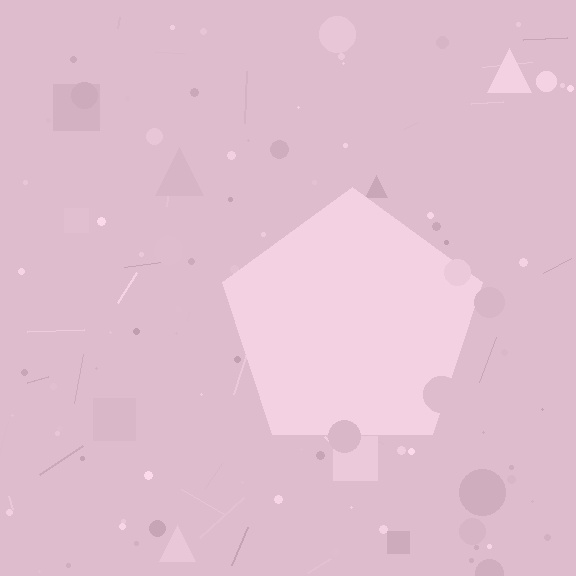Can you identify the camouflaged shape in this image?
The camouflaged shape is a pentagon.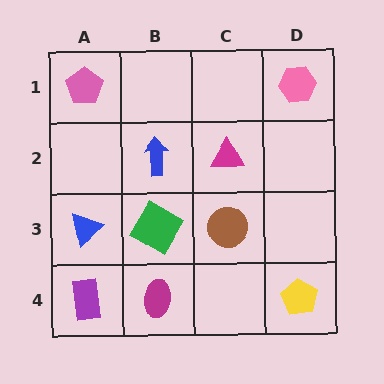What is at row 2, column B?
A blue arrow.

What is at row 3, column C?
A brown circle.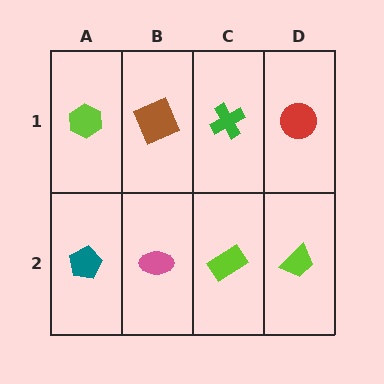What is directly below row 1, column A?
A teal pentagon.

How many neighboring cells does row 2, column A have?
2.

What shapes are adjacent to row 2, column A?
A lime hexagon (row 1, column A), a pink ellipse (row 2, column B).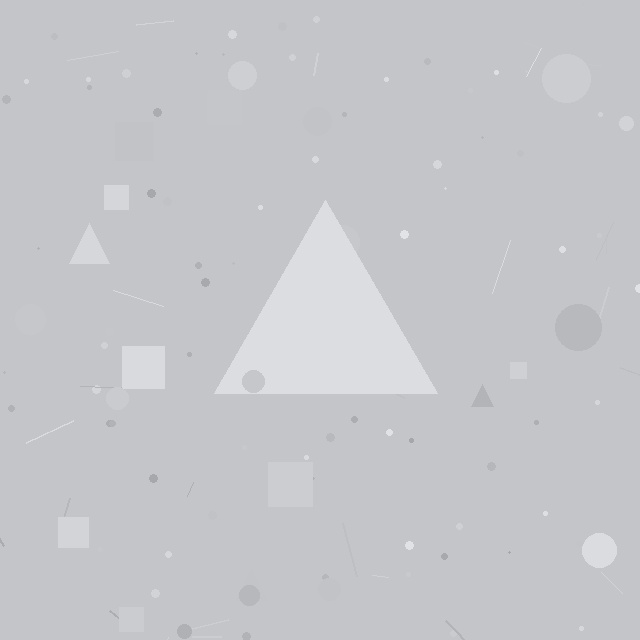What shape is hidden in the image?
A triangle is hidden in the image.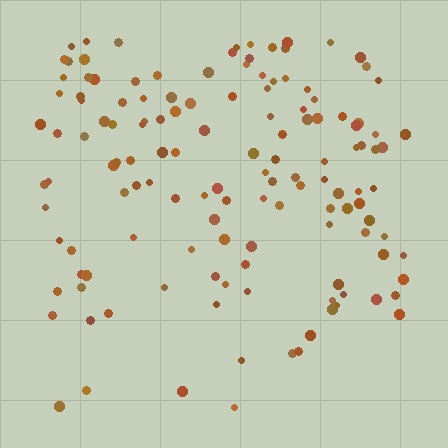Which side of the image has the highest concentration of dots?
The top.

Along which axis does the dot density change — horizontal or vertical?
Vertical.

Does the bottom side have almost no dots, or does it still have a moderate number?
Still a moderate number, just noticeably fewer than the top.